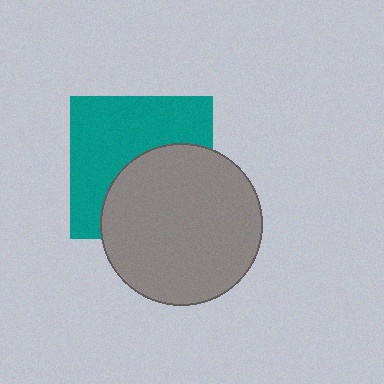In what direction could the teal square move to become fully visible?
The teal square could move up. That would shift it out from behind the gray circle entirely.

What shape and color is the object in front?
The object in front is a gray circle.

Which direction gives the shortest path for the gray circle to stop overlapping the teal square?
Moving down gives the shortest separation.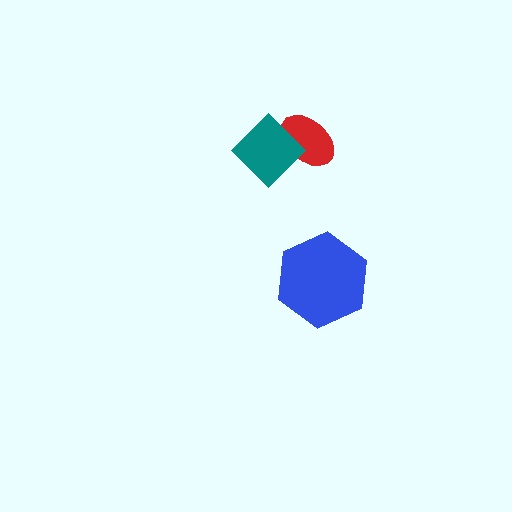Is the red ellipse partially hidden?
Yes, it is partially covered by another shape.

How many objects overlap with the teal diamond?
1 object overlaps with the teal diamond.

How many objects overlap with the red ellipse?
1 object overlaps with the red ellipse.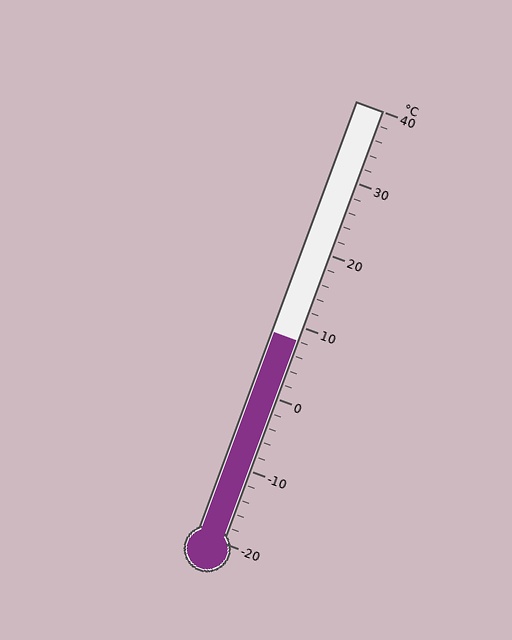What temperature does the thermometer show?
The thermometer shows approximately 8°C.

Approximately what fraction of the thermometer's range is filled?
The thermometer is filled to approximately 45% of its range.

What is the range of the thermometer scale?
The thermometer scale ranges from -20°C to 40°C.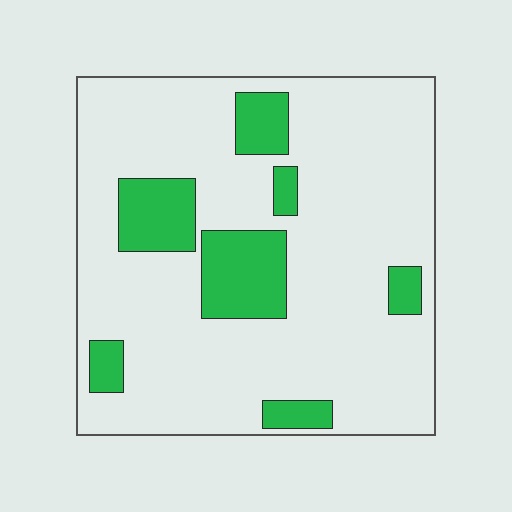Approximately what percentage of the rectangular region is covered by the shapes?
Approximately 20%.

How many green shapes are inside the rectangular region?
7.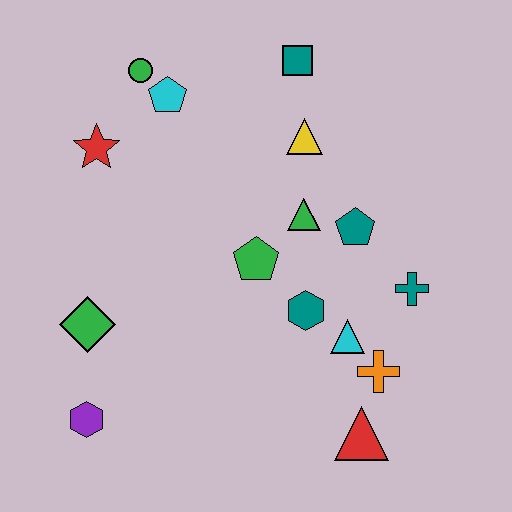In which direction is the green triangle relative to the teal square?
The green triangle is below the teal square.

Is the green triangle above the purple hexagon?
Yes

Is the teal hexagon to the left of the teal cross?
Yes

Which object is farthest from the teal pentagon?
The purple hexagon is farthest from the teal pentagon.